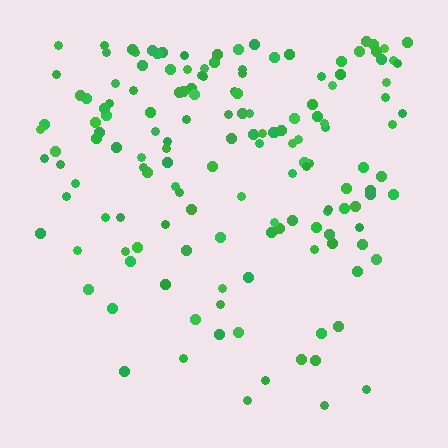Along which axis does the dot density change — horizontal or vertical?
Vertical.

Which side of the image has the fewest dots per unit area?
The bottom.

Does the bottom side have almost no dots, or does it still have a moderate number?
Still a moderate number, just noticeably fewer than the top.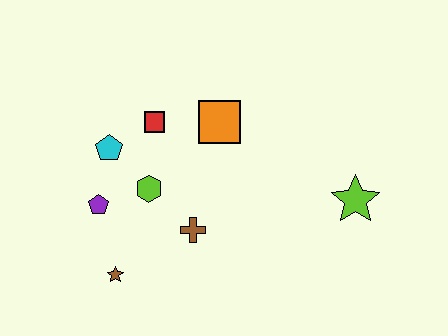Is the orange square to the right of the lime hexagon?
Yes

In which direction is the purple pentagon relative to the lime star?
The purple pentagon is to the left of the lime star.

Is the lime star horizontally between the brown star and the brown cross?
No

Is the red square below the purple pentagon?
No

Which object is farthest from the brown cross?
The lime star is farthest from the brown cross.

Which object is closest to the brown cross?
The lime hexagon is closest to the brown cross.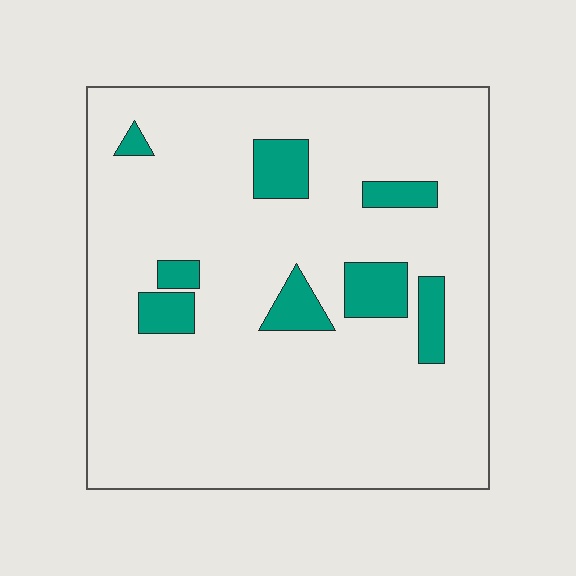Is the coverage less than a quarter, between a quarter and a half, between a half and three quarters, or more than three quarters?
Less than a quarter.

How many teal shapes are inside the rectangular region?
8.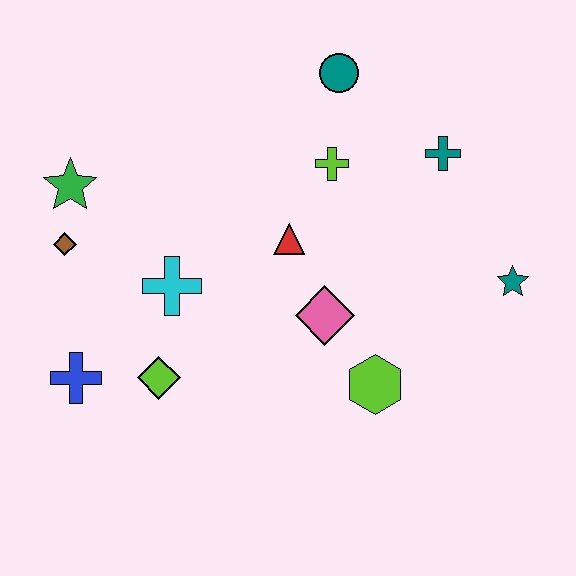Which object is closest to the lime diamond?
The blue cross is closest to the lime diamond.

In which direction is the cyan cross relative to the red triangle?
The cyan cross is to the left of the red triangle.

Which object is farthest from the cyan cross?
The teal star is farthest from the cyan cross.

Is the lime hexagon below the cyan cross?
Yes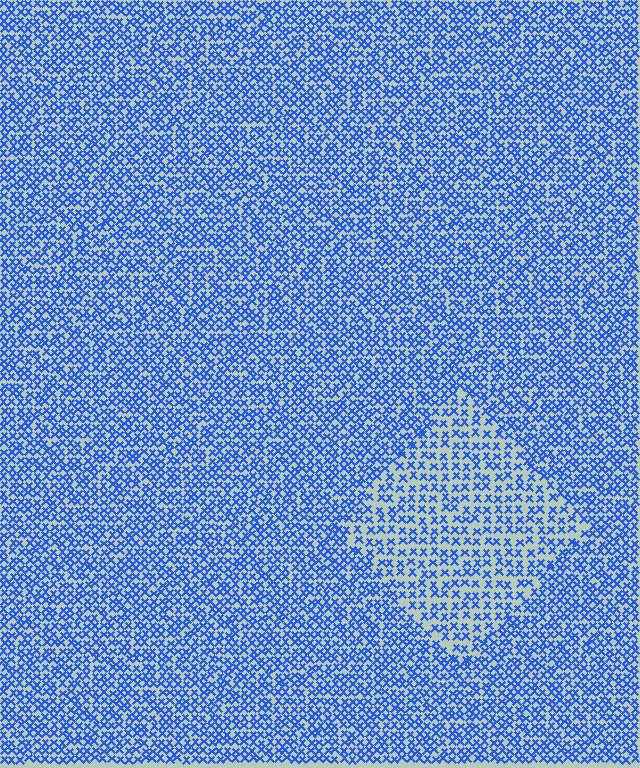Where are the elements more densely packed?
The elements are more densely packed outside the diamond boundary.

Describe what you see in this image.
The image contains small blue elements arranged at two different densities. A diamond-shaped region is visible where the elements are less densely packed than the surrounding area.